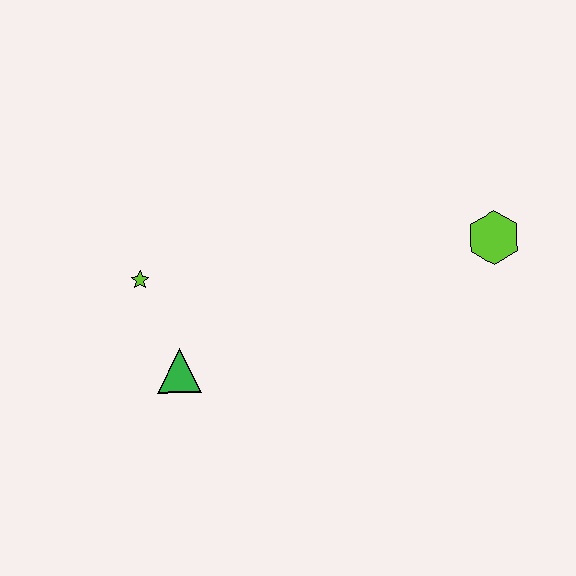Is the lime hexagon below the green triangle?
No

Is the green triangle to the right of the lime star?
Yes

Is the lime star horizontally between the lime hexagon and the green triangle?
No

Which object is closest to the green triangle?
The lime star is closest to the green triangle.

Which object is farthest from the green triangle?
The lime hexagon is farthest from the green triangle.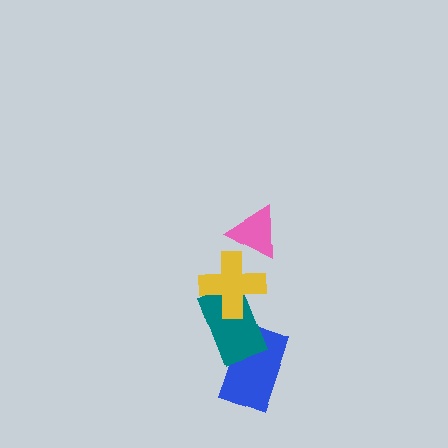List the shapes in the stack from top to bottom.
From top to bottom: the pink triangle, the yellow cross, the teal rectangle, the blue rectangle.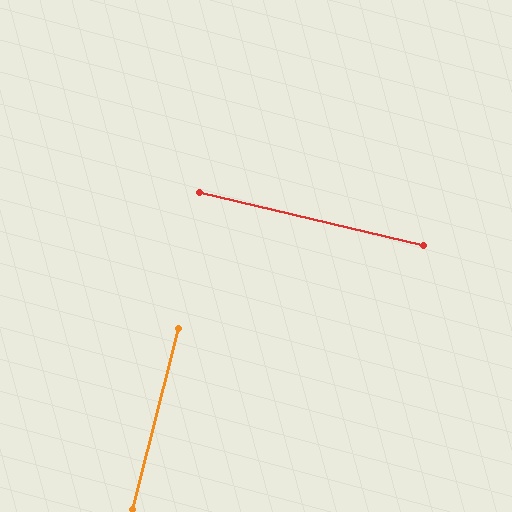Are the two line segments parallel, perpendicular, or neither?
Perpendicular — they meet at approximately 89°.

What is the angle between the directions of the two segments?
Approximately 89 degrees.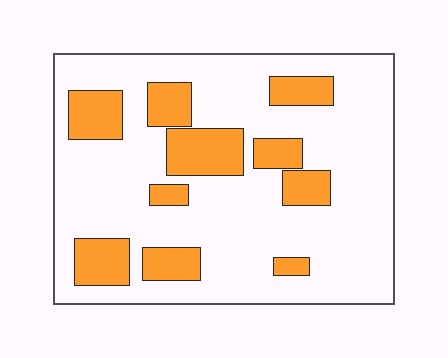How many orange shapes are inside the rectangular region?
10.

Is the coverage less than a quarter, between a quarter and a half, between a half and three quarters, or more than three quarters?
Less than a quarter.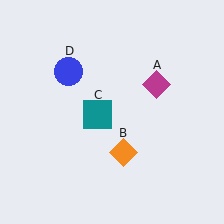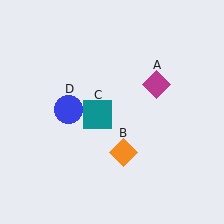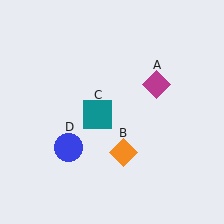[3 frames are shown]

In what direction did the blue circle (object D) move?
The blue circle (object D) moved down.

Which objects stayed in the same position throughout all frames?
Magenta diamond (object A) and orange diamond (object B) and teal square (object C) remained stationary.